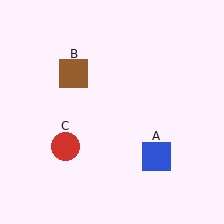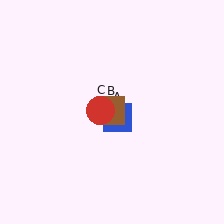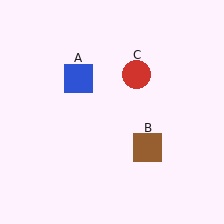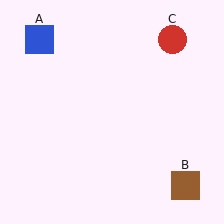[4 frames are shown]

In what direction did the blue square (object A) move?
The blue square (object A) moved up and to the left.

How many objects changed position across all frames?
3 objects changed position: blue square (object A), brown square (object B), red circle (object C).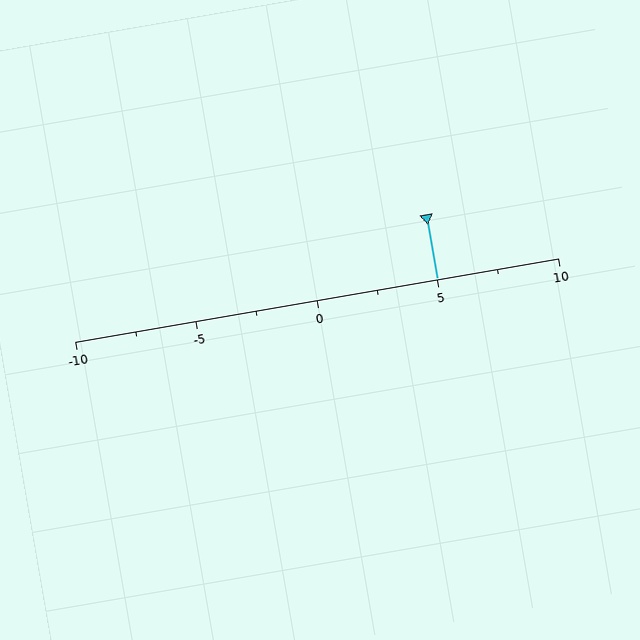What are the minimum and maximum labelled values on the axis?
The axis runs from -10 to 10.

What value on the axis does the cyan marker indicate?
The marker indicates approximately 5.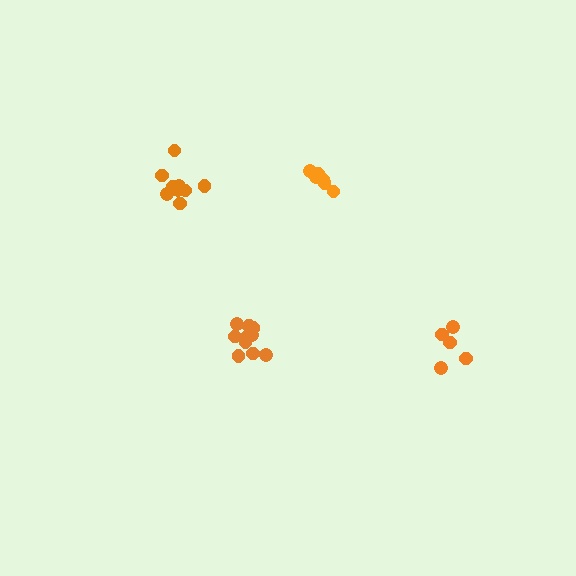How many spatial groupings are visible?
There are 4 spatial groupings.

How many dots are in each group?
Group 1: 11 dots, Group 2: 6 dots, Group 3: 5 dots, Group 4: 9 dots (31 total).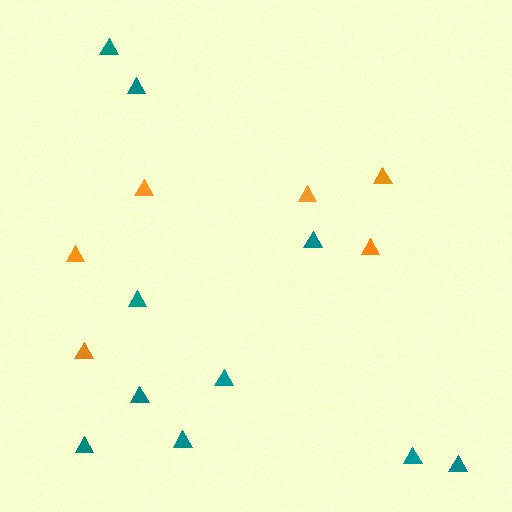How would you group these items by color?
There are 2 groups: one group of orange triangles (6) and one group of teal triangles (10).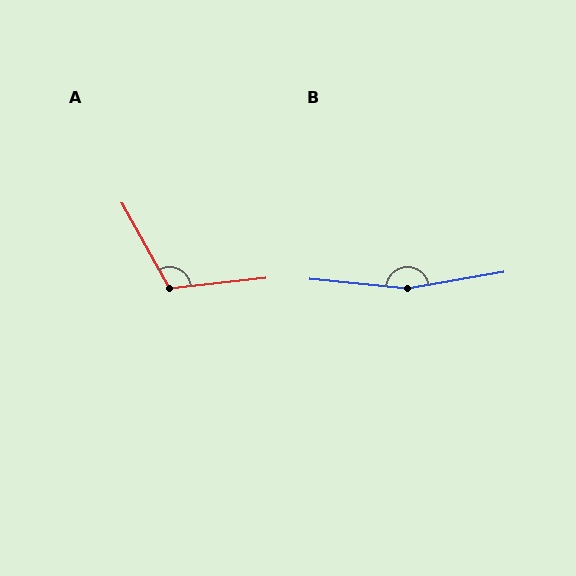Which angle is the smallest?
A, at approximately 113 degrees.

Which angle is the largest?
B, at approximately 165 degrees.